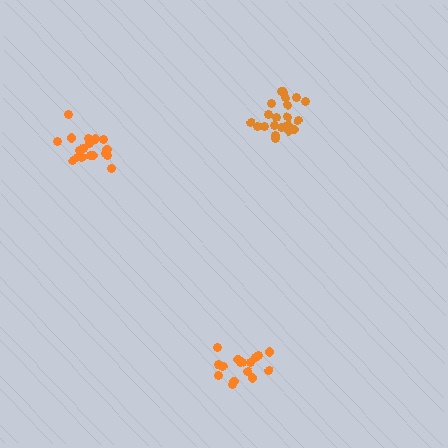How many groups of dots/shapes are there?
There are 3 groups.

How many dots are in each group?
Group 1: 21 dots, Group 2: 18 dots, Group 3: 16 dots (55 total).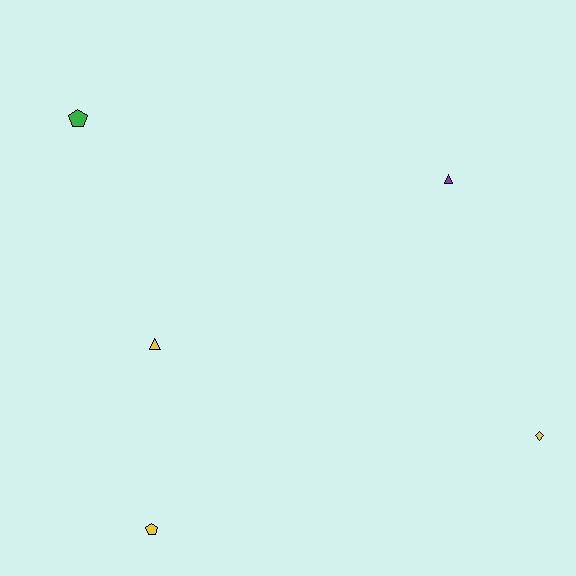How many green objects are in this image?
There is 1 green object.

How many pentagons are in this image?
There are 2 pentagons.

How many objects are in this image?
There are 5 objects.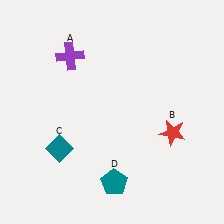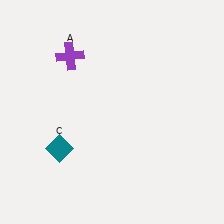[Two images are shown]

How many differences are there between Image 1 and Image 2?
There are 2 differences between the two images.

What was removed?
The teal pentagon (D), the red star (B) were removed in Image 2.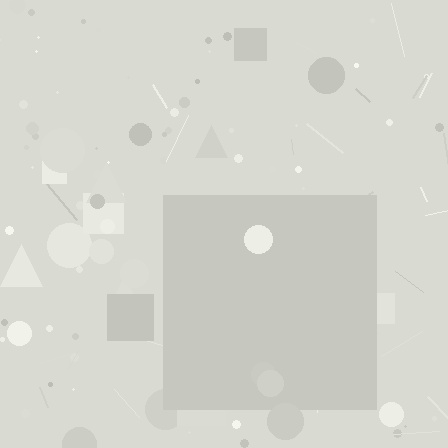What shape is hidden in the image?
A square is hidden in the image.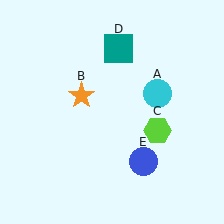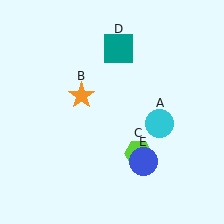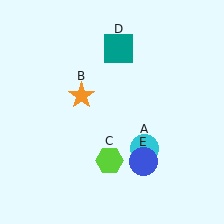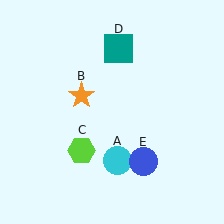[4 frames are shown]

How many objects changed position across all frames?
2 objects changed position: cyan circle (object A), lime hexagon (object C).